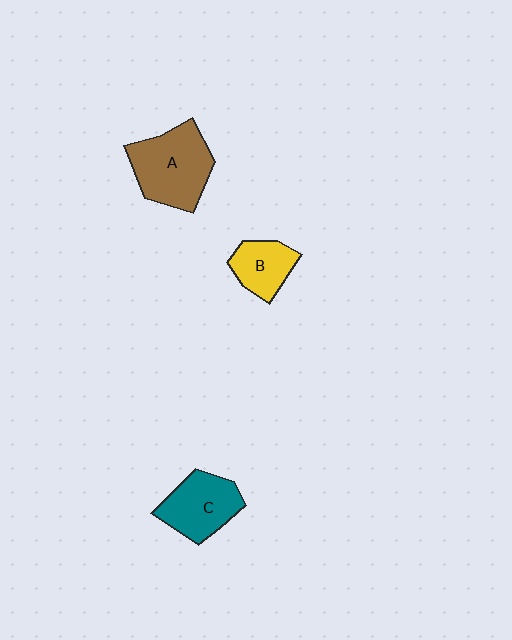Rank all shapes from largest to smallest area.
From largest to smallest: A (brown), C (teal), B (yellow).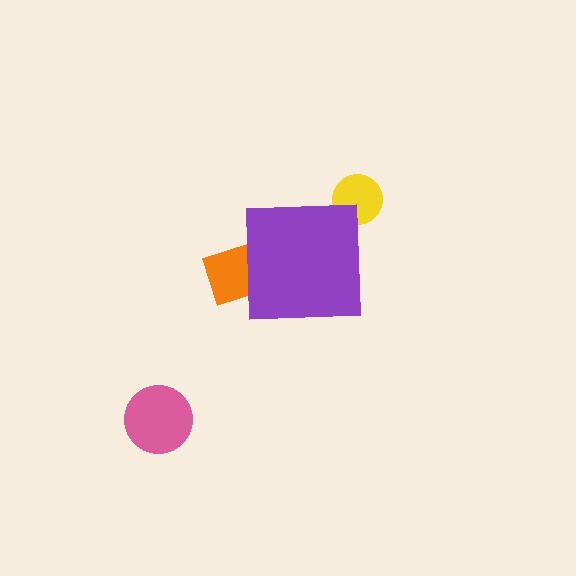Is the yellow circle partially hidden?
Yes, the yellow circle is partially hidden behind the purple square.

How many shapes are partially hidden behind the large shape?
2 shapes are partially hidden.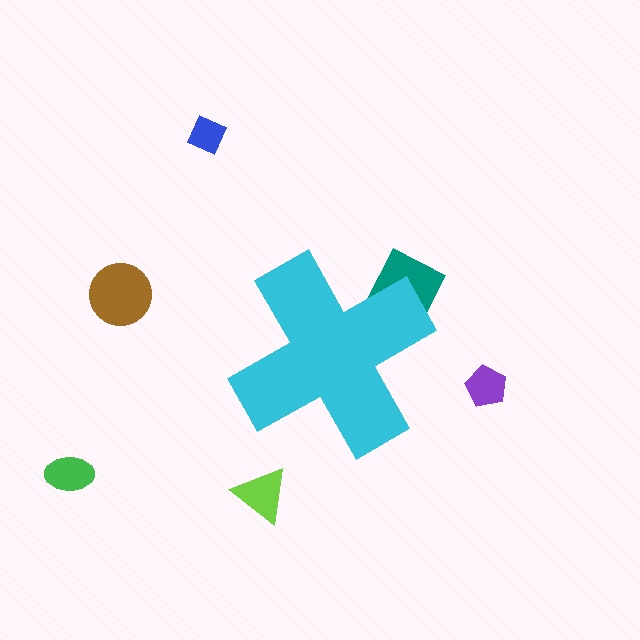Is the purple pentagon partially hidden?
No, the purple pentagon is fully visible.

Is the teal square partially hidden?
Yes, the teal square is partially hidden behind the cyan cross.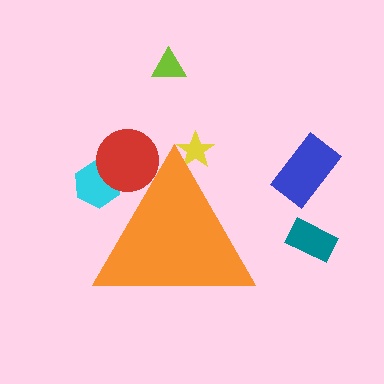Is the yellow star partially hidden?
Yes, the yellow star is partially hidden behind the orange triangle.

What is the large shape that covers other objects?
An orange triangle.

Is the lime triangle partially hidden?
No, the lime triangle is fully visible.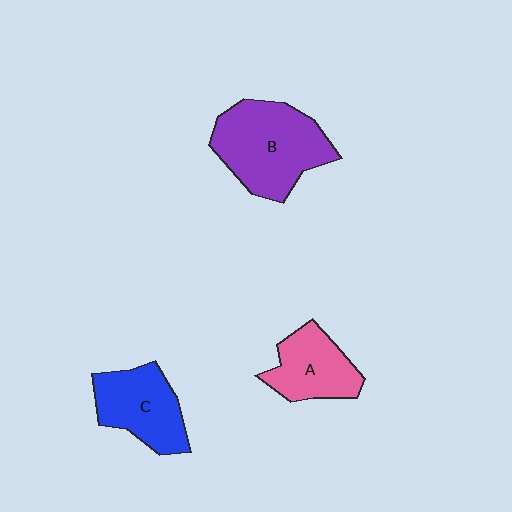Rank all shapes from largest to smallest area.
From largest to smallest: B (purple), C (blue), A (pink).